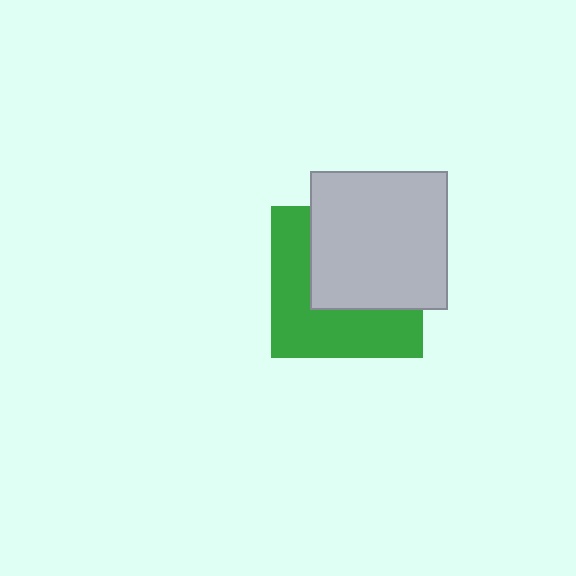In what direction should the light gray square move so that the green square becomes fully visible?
The light gray square should move toward the upper-right. That is the shortest direction to clear the overlap and leave the green square fully visible.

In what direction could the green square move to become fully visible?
The green square could move toward the lower-left. That would shift it out from behind the light gray square entirely.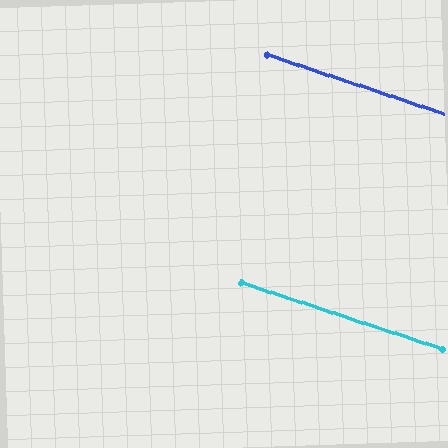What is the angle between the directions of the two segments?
Approximately 0 degrees.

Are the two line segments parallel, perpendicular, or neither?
Parallel — their directions differ by only 0.1°.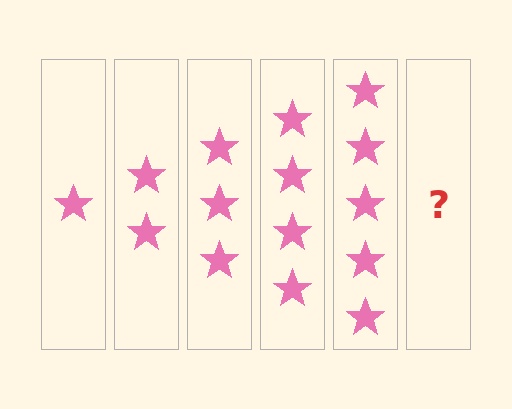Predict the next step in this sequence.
The next step is 6 stars.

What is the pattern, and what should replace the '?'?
The pattern is that each step adds one more star. The '?' should be 6 stars.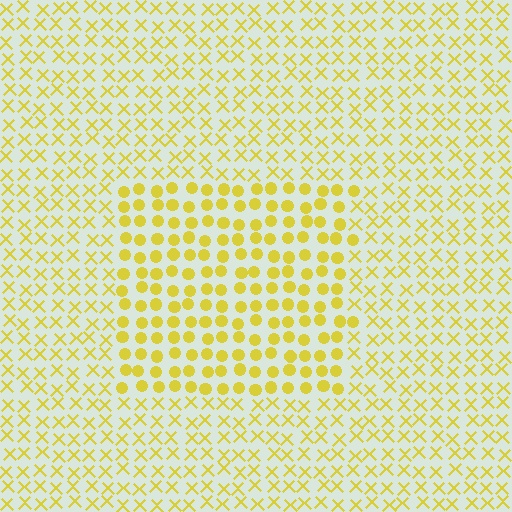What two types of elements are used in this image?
The image uses circles inside the rectangle region and X marks outside it.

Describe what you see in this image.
The image is filled with small yellow elements arranged in a uniform grid. A rectangle-shaped region contains circles, while the surrounding area contains X marks. The boundary is defined purely by the change in element shape.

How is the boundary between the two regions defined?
The boundary is defined by a change in element shape: circles inside vs. X marks outside. All elements share the same color and spacing.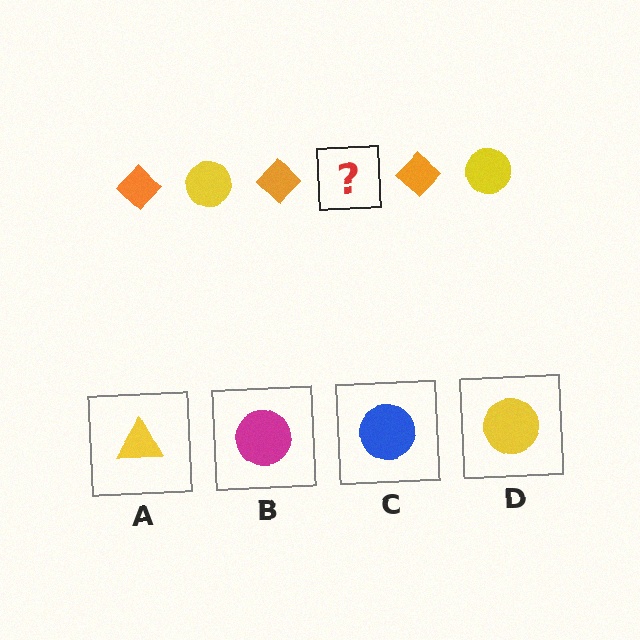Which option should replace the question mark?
Option D.